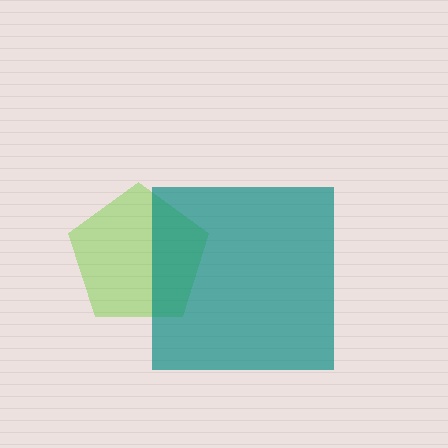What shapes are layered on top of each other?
The layered shapes are: a lime pentagon, a teal square.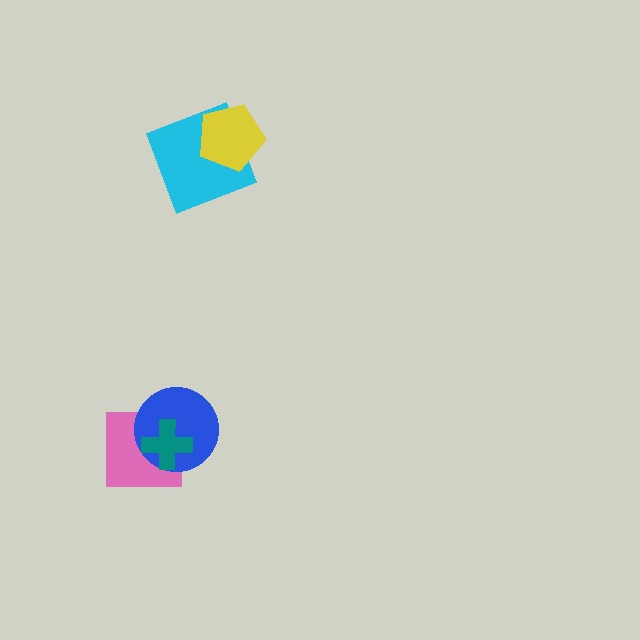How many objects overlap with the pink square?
2 objects overlap with the pink square.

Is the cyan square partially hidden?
Yes, it is partially covered by another shape.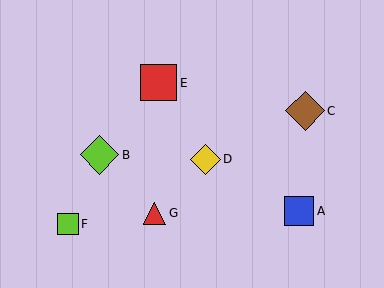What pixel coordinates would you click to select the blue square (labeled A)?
Click at (299, 211) to select the blue square A.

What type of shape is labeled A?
Shape A is a blue square.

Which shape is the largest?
The lime diamond (labeled B) is the largest.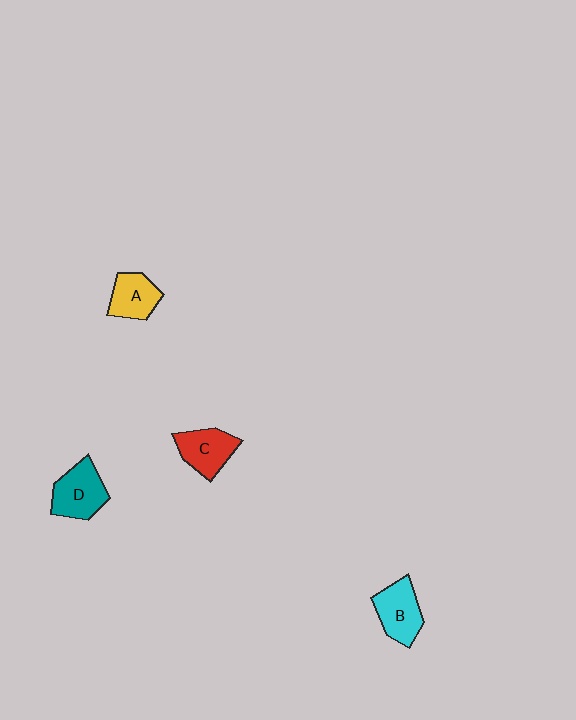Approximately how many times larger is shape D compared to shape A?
Approximately 1.3 times.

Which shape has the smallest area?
Shape A (yellow).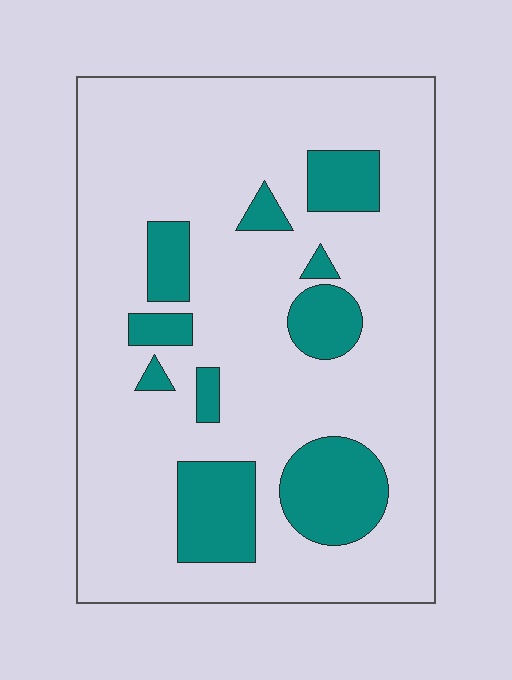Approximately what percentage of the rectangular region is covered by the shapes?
Approximately 20%.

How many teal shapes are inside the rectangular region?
10.